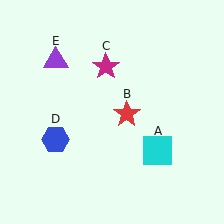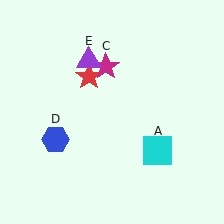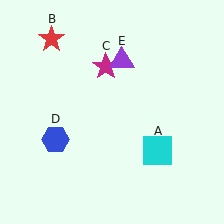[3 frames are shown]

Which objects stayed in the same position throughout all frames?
Cyan square (object A) and magenta star (object C) and blue hexagon (object D) remained stationary.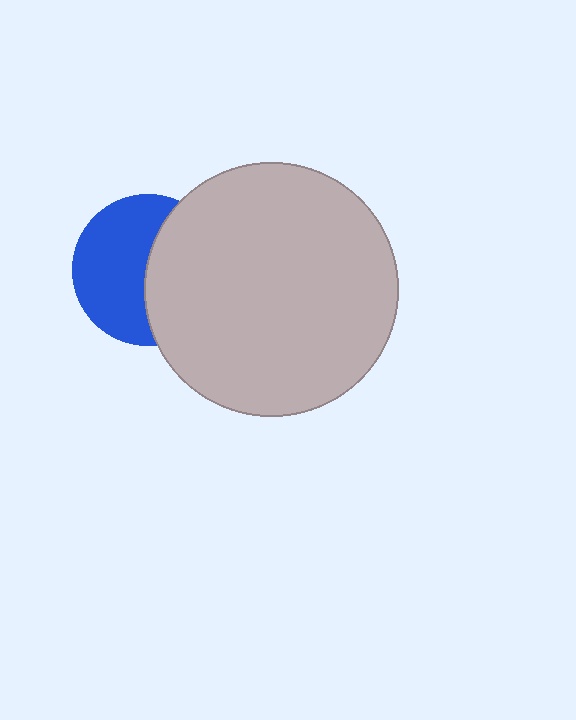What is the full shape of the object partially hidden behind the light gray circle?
The partially hidden object is a blue circle.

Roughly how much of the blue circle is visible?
About half of it is visible (roughly 54%).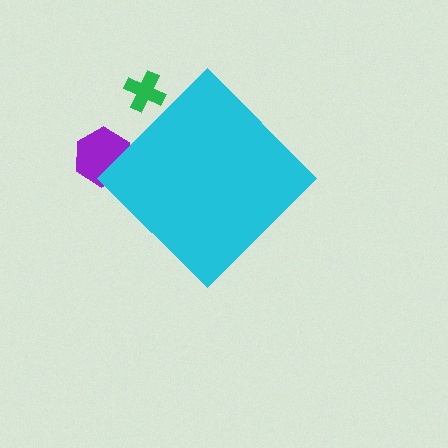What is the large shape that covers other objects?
A cyan diamond.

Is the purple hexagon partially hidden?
Yes, the purple hexagon is partially hidden behind the cyan diamond.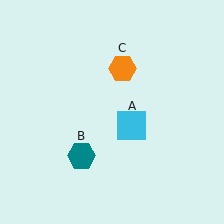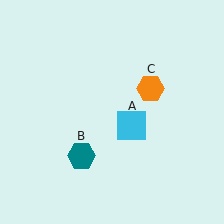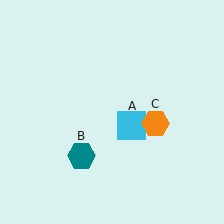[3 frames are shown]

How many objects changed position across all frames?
1 object changed position: orange hexagon (object C).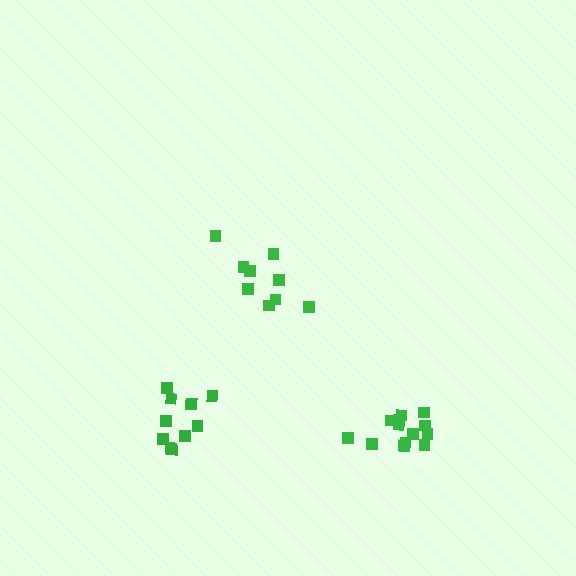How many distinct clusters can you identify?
There are 3 distinct clusters.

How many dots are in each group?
Group 1: 13 dots, Group 2: 9 dots, Group 3: 10 dots (32 total).